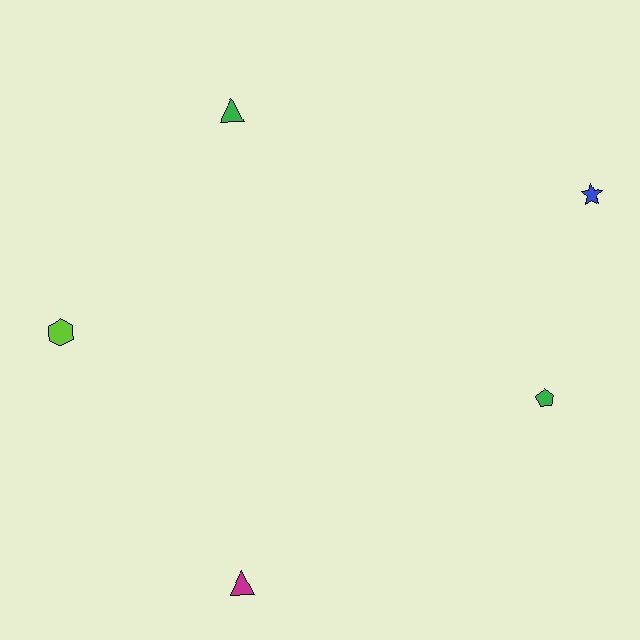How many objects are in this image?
There are 5 objects.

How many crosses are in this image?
There are no crosses.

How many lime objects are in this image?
There is 1 lime object.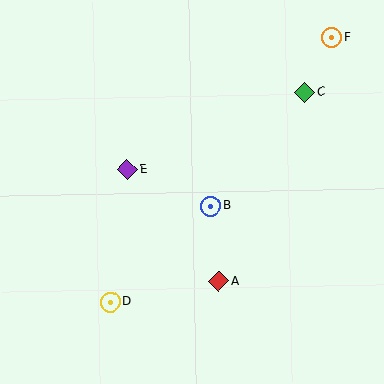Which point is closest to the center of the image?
Point B at (211, 206) is closest to the center.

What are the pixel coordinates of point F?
Point F is at (332, 38).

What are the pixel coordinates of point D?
Point D is at (110, 302).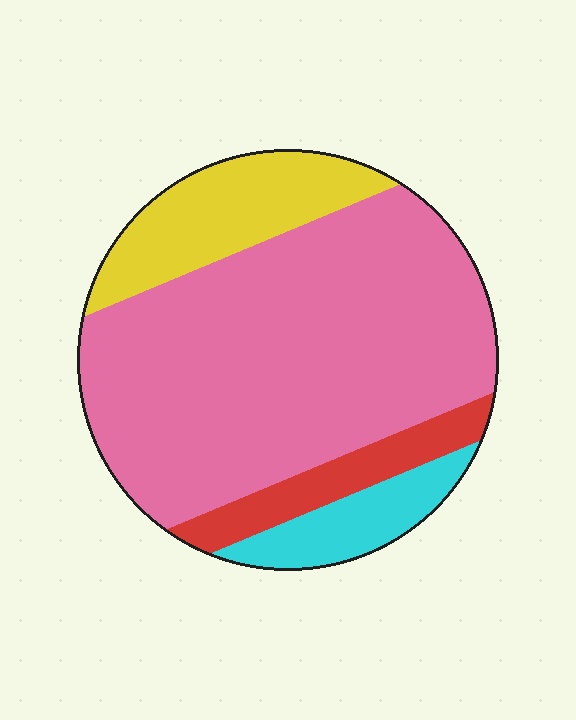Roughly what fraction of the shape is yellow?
Yellow covers 16% of the shape.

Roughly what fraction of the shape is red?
Red covers around 10% of the shape.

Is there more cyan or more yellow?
Yellow.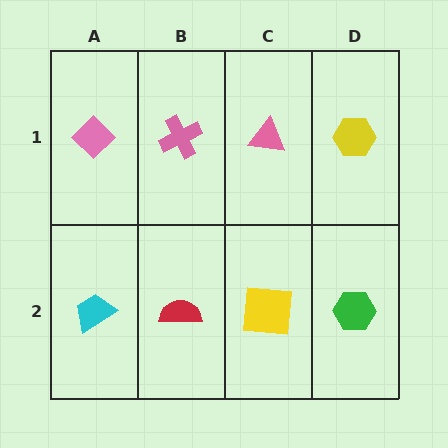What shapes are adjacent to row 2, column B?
A pink cross (row 1, column B), a cyan trapezoid (row 2, column A), a yellow square (row 2, column C).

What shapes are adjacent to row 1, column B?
A red semicircle (row 2, column B), a pink diamond (row 1, column A), a pink triangle (row 1, column C).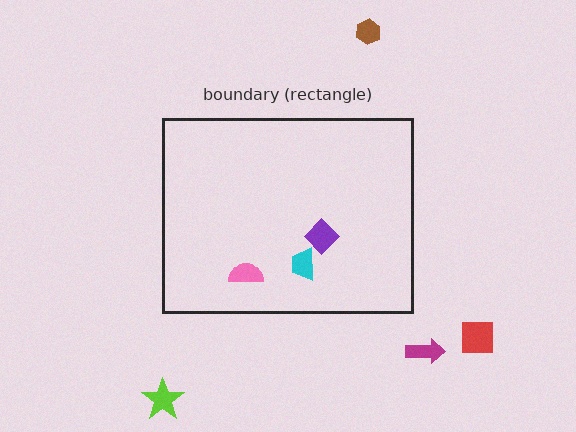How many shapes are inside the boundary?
3 inside, 4 outside.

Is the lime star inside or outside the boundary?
Outside.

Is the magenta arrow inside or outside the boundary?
Outside.